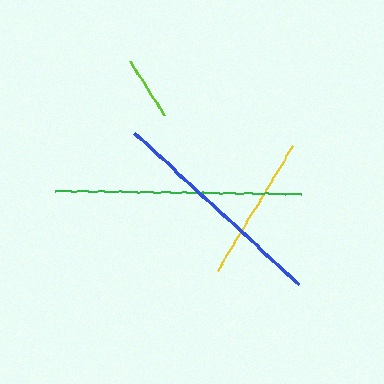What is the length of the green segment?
The green segment is approximately 247 pixels long.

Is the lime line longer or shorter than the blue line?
The blue line is longer than the lime line.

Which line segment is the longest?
The green line is the longest at approximately 247 pixels.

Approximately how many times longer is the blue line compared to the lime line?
The blue line is approximately 3.5 times the length of the lime line.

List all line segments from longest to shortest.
From longest to shortest: green, blue, yellow, lime.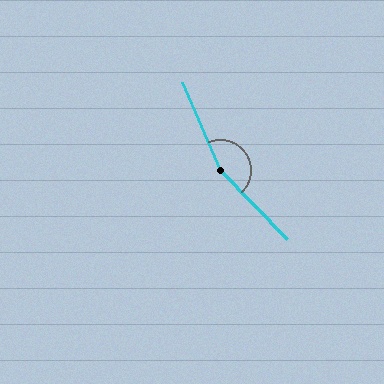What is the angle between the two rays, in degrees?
Approximately 159 degrees.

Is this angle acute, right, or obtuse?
It is obtuse.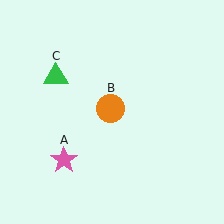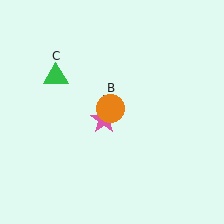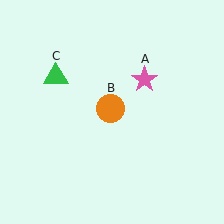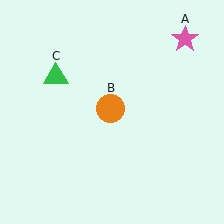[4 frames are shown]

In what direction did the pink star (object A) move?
The pink star (object A) moved up and to the right.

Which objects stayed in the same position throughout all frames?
Orange circle (object B) and green triangle (object C) remained stationary.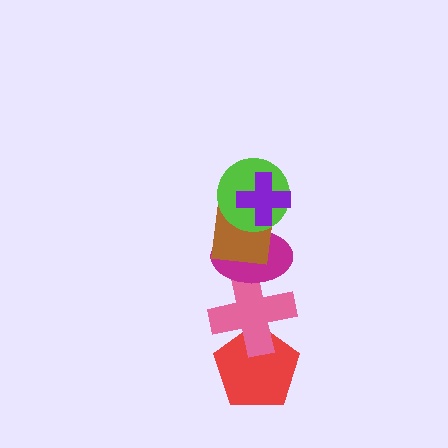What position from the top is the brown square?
The brown square is 3rd from the top.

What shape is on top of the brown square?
The lime circle is on top of the brown square.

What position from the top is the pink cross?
The pink cross is 5th from the top.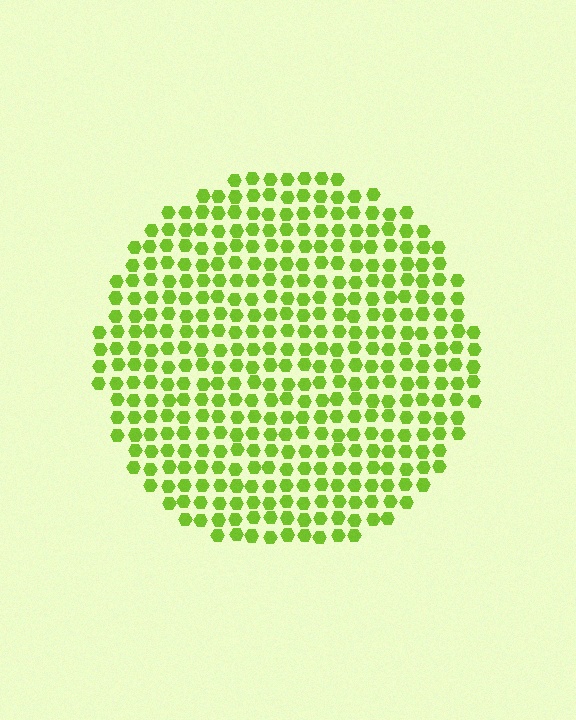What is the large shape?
The large shape is a circle.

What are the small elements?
The small elements are hexagons.